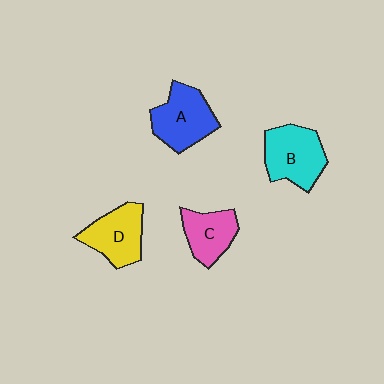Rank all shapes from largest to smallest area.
From largest to smallest: B (cyan), A (blue), D (yellow), C (pink).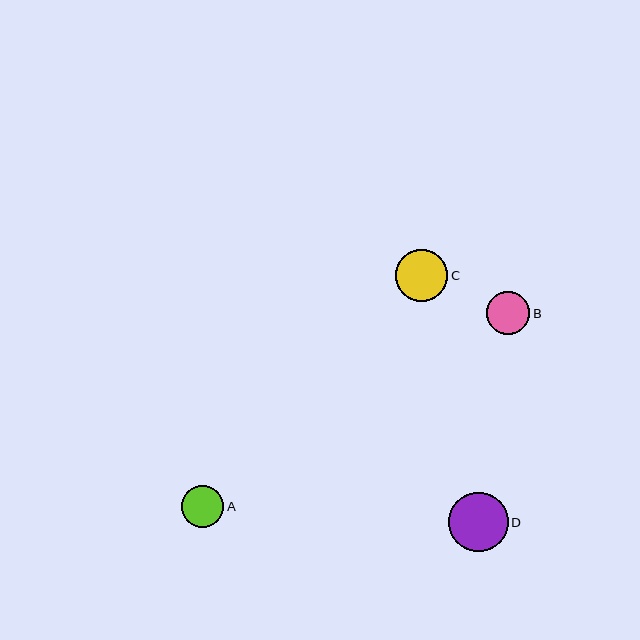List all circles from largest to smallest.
From largest to smallest: D, C, B, A.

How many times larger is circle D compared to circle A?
Circle D is approximately 1.4 times the size of circle A.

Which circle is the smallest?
Circle A is the smallest with a size of approximately 42 pixels.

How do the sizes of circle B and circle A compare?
Circle B and circle A are approximately the same size.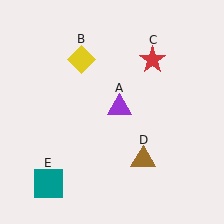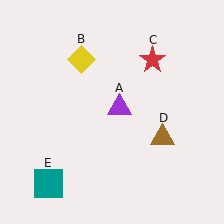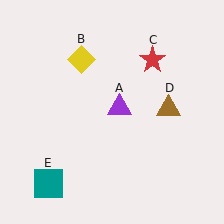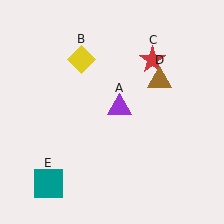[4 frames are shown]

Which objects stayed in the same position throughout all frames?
Purple triangle (object A) and yellow diamond (object B) and red star (object C) and teal square (object E) remained stationary.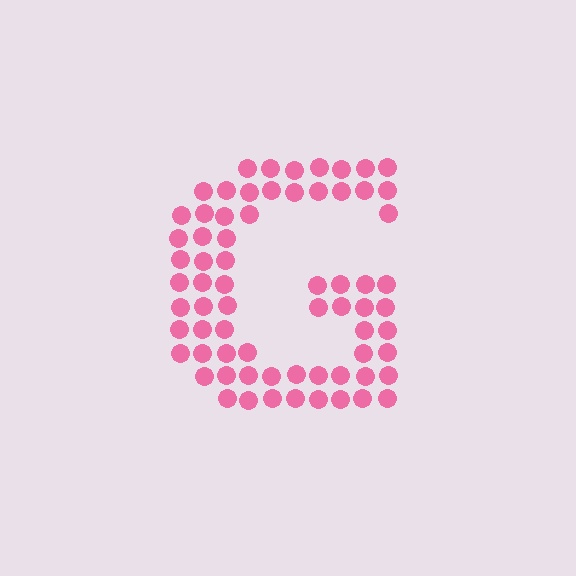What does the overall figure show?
The overall figure shows the letter G.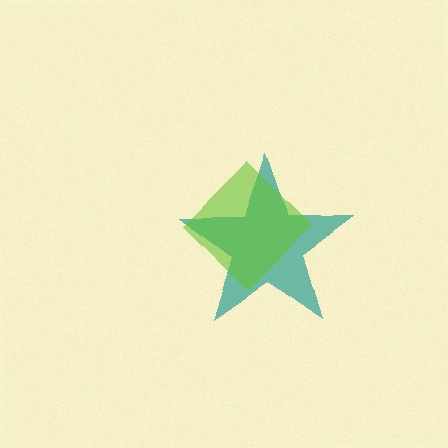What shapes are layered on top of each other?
The layered shapes are: a teal star, a lime diamond.